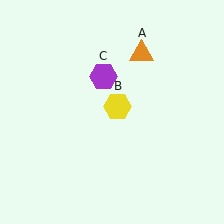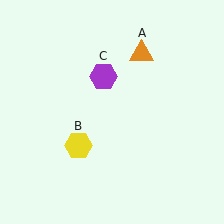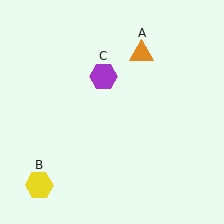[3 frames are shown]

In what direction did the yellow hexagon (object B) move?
The yellow hexagon (object B) moved down and to the left.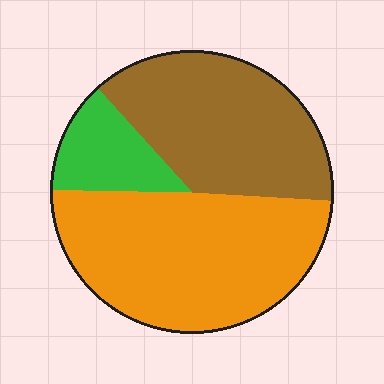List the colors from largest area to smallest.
From largest to smallest: orange, brown, green.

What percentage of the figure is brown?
Brown takes up about three eighths (3/8) of the figure.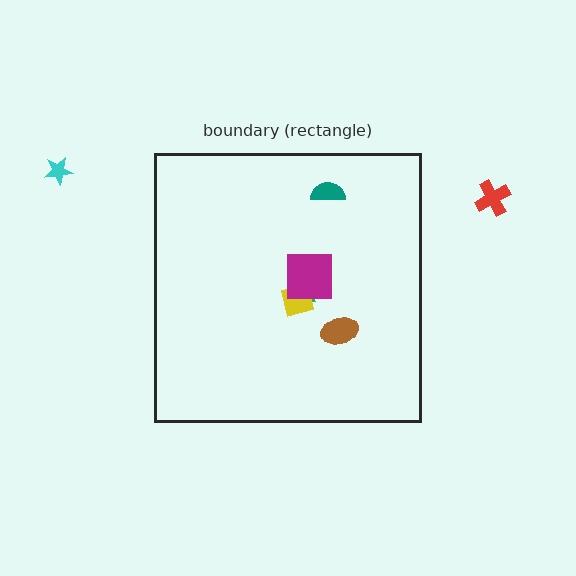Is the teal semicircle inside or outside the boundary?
Inside.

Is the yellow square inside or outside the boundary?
Inside.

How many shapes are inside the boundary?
5 inside, 2 outside.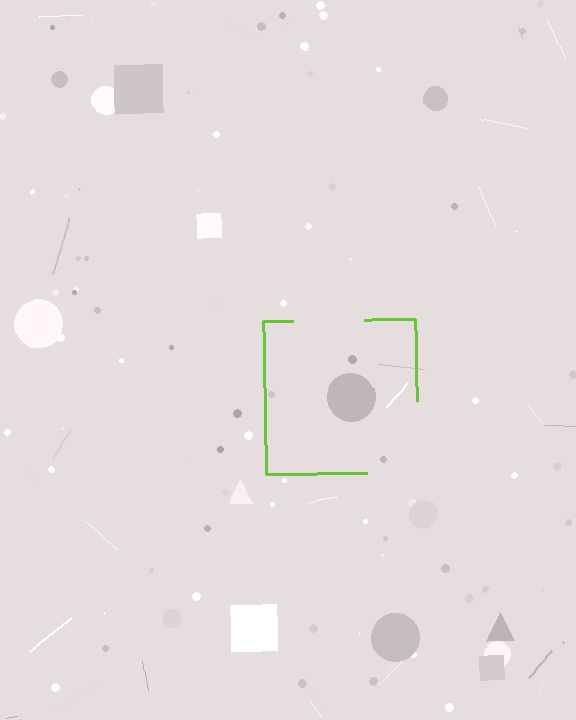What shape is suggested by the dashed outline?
The dashed outline suggests a square.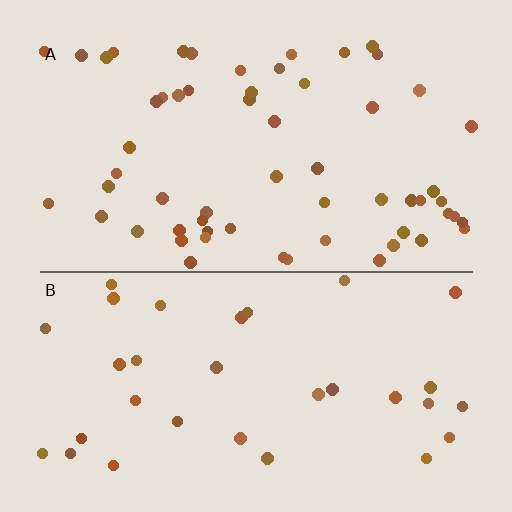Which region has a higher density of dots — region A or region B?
A (the top).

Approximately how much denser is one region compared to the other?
Approximately 1.8× — region A over region B.